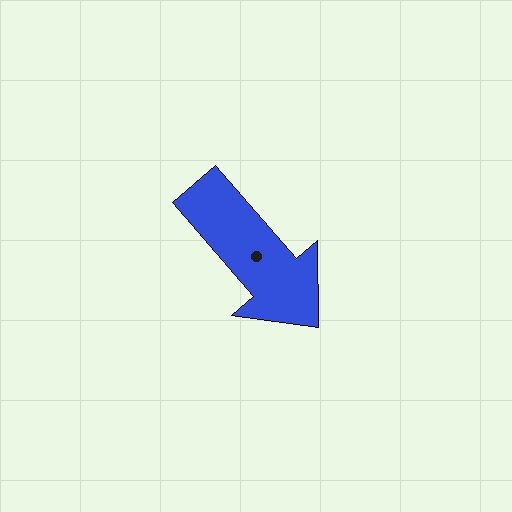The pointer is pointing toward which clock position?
Roughly 5 o'clock.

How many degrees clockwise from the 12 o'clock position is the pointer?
Approximately 139 degrees.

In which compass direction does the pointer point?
Southeast.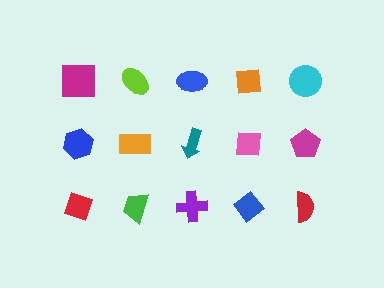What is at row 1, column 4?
An orange square.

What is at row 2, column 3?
A teal arrow.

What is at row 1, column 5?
A cyan circle.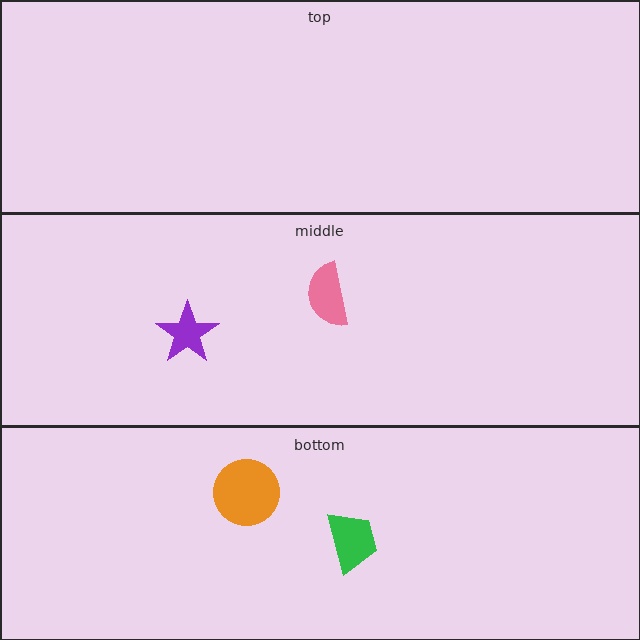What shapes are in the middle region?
The purple star, the pink semicircle.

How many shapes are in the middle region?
2.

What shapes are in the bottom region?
The orange circle, the green trapezoid.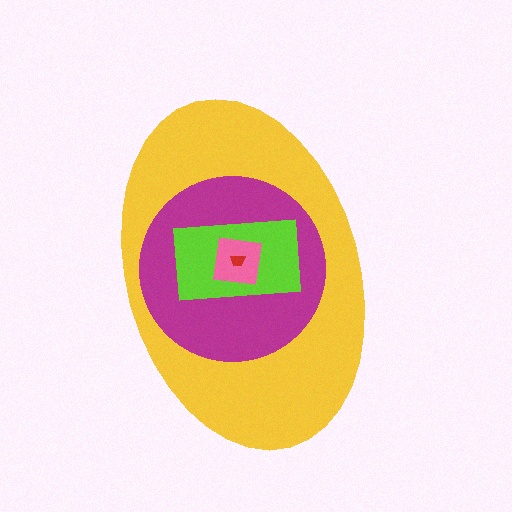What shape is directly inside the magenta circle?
The lime rectangle.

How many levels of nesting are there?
5.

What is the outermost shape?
The yellow ellipse.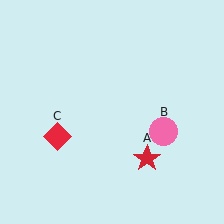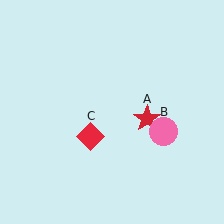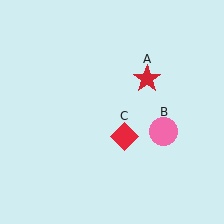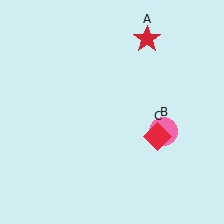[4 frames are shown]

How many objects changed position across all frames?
2 objects changed position: red star (object A), red diamond (object C).